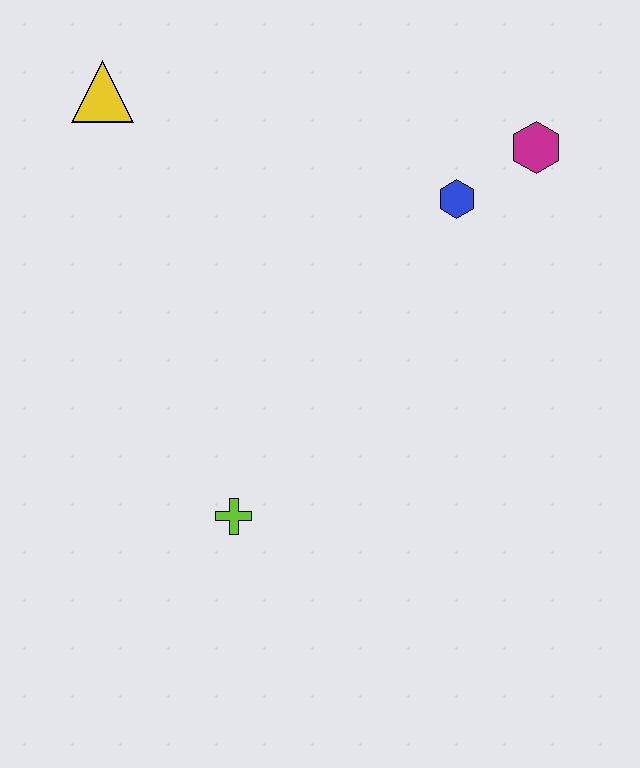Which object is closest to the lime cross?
The blue hexagon is closest to the lime cross.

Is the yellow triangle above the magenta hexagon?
Yes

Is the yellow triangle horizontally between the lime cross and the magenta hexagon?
No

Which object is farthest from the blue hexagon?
The lime cross is farthest from the blue hexagon.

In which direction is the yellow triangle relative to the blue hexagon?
The yellow triangle is to the left of the blue hexagon.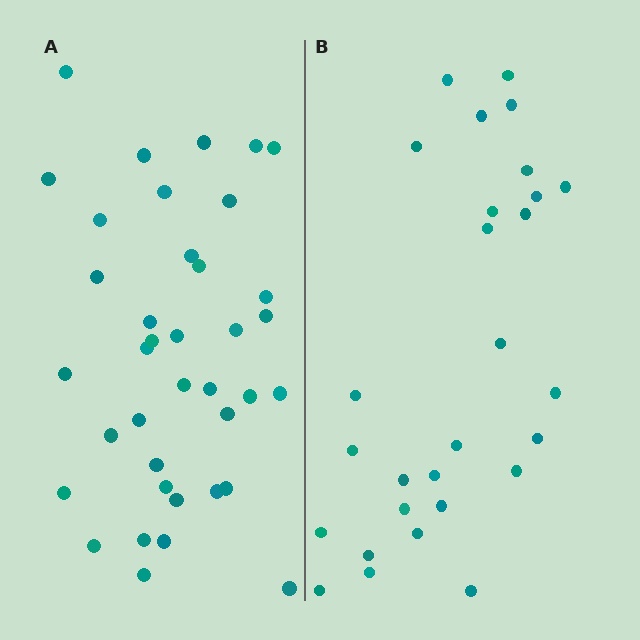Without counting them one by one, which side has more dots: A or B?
Region A (the left region) has more dots.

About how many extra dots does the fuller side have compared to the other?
Region A has roughly 10 or so more dots than region B.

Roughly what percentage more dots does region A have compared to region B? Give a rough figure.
About 35% more.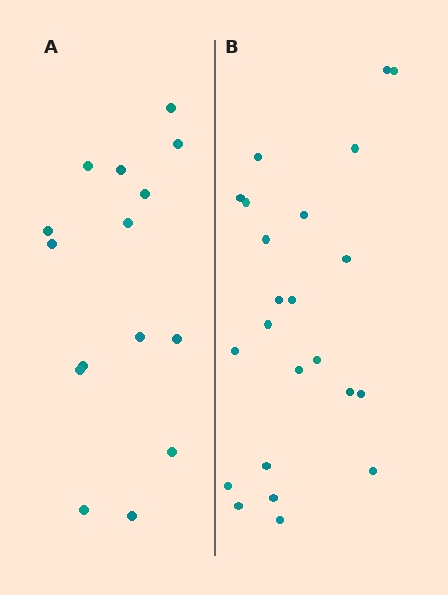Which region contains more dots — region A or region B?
Region B (the right region) has more dots.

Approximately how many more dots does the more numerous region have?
Region B has roughly 8 or so more dots than region A.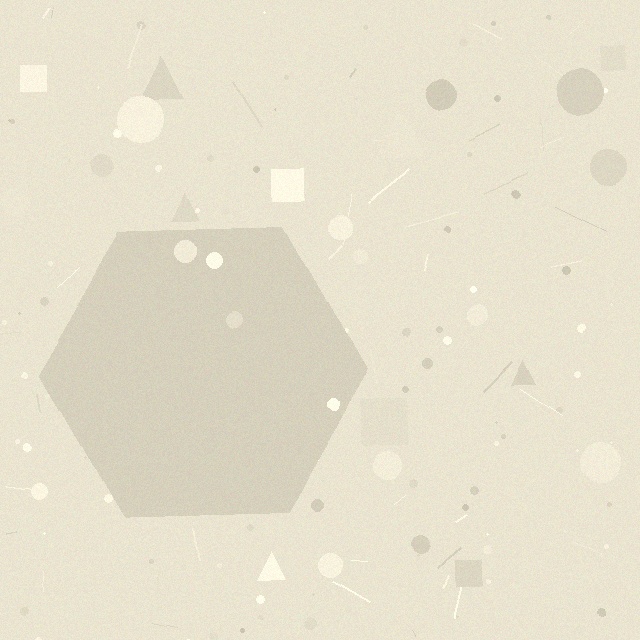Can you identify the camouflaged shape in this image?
The camouflaged shape is a hexagon.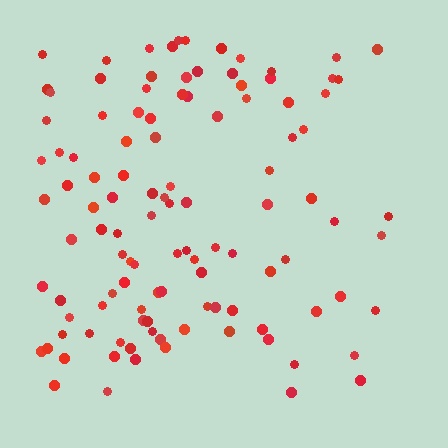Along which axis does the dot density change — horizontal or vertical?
Horizontal.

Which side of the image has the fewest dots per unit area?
The right.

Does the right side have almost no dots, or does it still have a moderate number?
Still a moderate number, just noticeably fewer than the left.